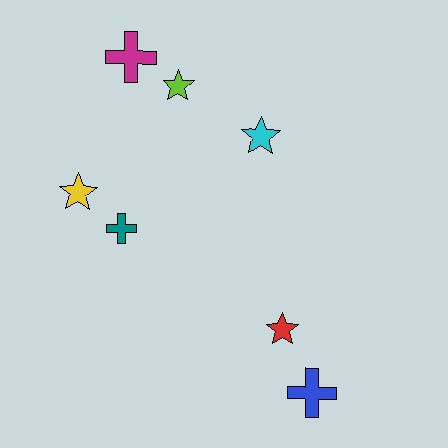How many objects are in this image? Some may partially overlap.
There are 7 objects.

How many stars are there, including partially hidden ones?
There are 4 stars.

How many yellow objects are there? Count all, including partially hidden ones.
There is 1 yellow object.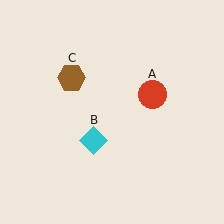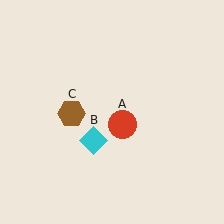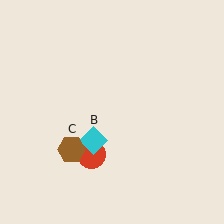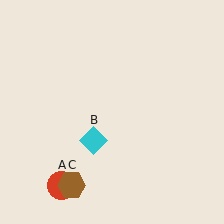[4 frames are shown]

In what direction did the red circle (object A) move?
The red circle (object A) moved down and to the left.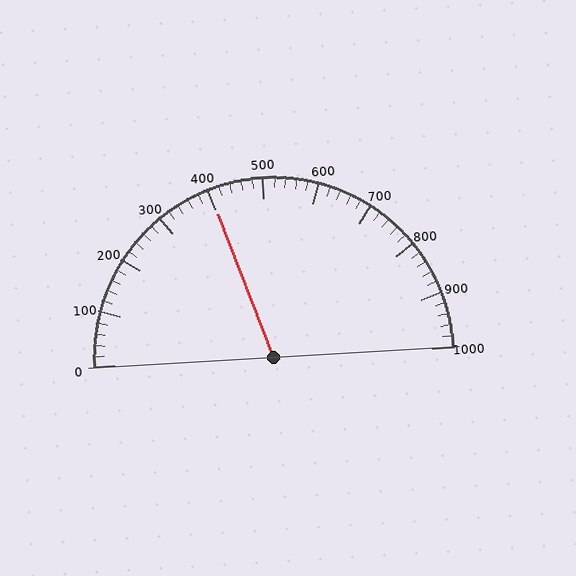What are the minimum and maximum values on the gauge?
The gauge ranges from 0 to 1000.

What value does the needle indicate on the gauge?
The needle indicates approximately 400.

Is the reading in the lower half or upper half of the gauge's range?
The reading is in the lower half of the range (0 to 1000).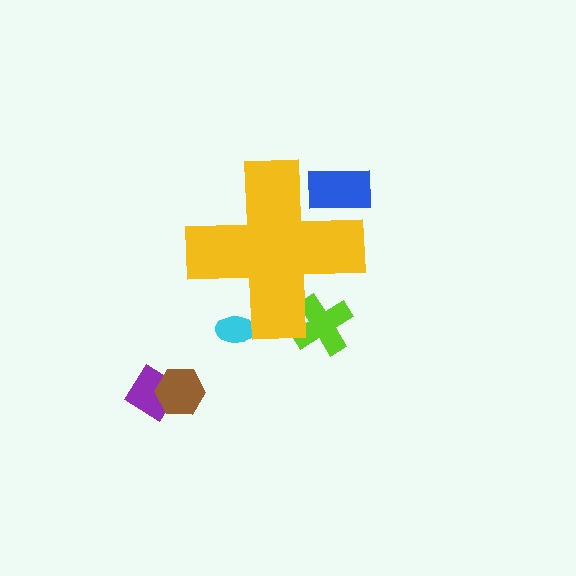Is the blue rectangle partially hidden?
Yes, the blue rectangle is partially hidden behind the yellow cross.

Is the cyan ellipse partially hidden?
Yes, the cyan ellipse is partially hidden behind the yellow cross.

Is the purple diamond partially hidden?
No, the purple diamond is fully visible.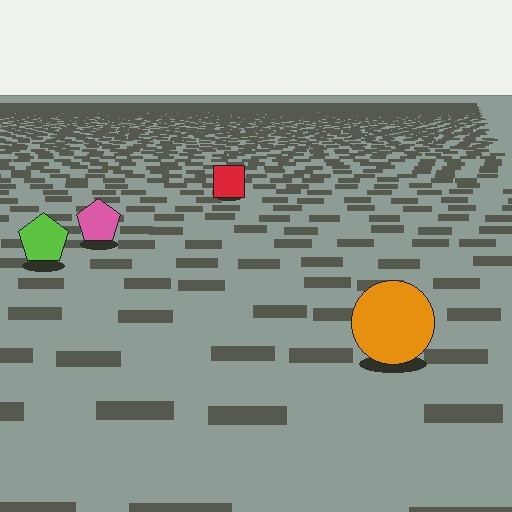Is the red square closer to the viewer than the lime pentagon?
No. The lime pentagon is closer — you can tell from the texture gradient: the ground texture is coarser near it.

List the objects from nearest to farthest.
From nearest to farthest: the orange circle, the lime pentagon, the pink pentagon, the red square.